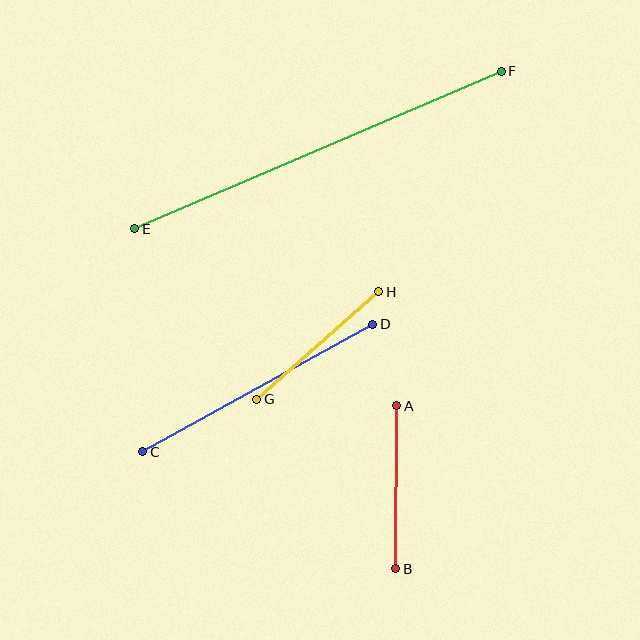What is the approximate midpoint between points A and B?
The midpoint is at approximately (396, 487) pixels.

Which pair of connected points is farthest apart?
Points E and F are farthest apart.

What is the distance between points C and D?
The distance is approximately 263 pixels.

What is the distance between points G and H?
The distance is approximately 162 pixels.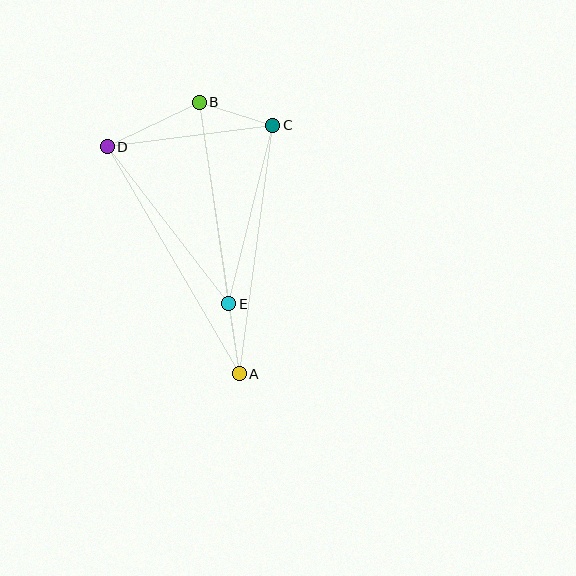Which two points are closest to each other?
Points A and E are closest to each other.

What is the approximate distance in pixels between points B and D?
The distance between B and D is approximately 102 pixels.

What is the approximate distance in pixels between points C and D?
The distance between C and D is approximately 167 pixels.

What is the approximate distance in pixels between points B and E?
The distance between B and E is approximately 204 pixels.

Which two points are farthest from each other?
Points A and B are farthest from each other.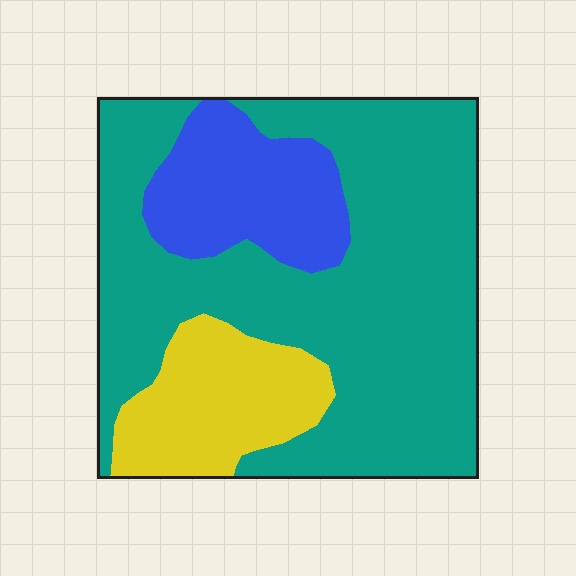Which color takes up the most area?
Teal, at roughly 65%.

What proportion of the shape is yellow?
Yellow covers 17% of the shape.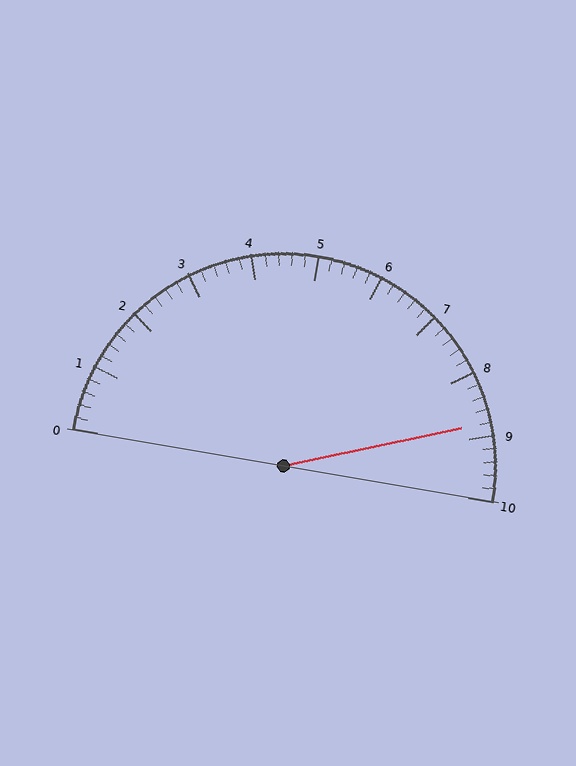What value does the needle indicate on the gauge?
The needle indicates approximately 8.8.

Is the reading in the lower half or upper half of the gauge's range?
The reading is in the upper half of the range (0 to 10).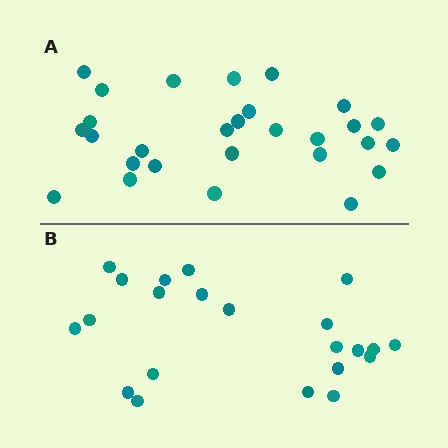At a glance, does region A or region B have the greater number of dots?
Region A (the top region) has more dots.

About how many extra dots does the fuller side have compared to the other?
Region A has about 6 more dots than region B.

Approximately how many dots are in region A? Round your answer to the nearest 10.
About 30 dots. (The exact count is 28, which rounds to 30.)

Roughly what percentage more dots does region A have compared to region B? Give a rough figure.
About 25% more.